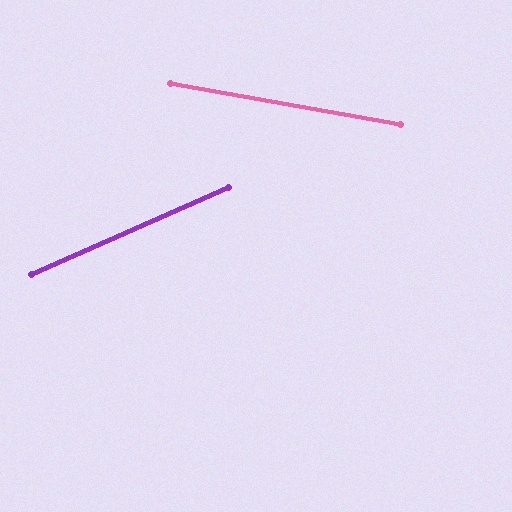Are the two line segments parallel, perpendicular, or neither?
Neither parallel nor perpendicular — they differ by about 34°.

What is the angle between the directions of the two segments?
Approximately 34 degrees.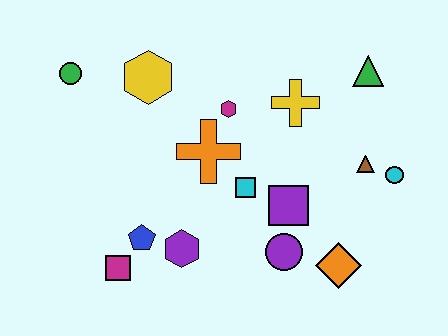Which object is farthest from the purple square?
The green circle is farthest from the purple square.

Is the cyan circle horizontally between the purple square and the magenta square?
No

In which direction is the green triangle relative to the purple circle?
The green triangle is above the purple circle.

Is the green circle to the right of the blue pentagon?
No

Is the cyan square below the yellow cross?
Yes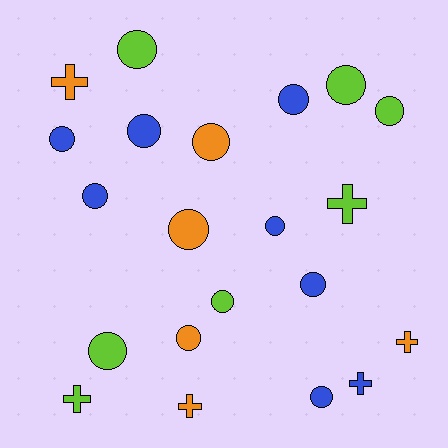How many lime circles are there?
There are 5 lime circles.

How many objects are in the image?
There are 21 objects.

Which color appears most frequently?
Blue, with 8 objects.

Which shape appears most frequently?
Circle, with 15 objects.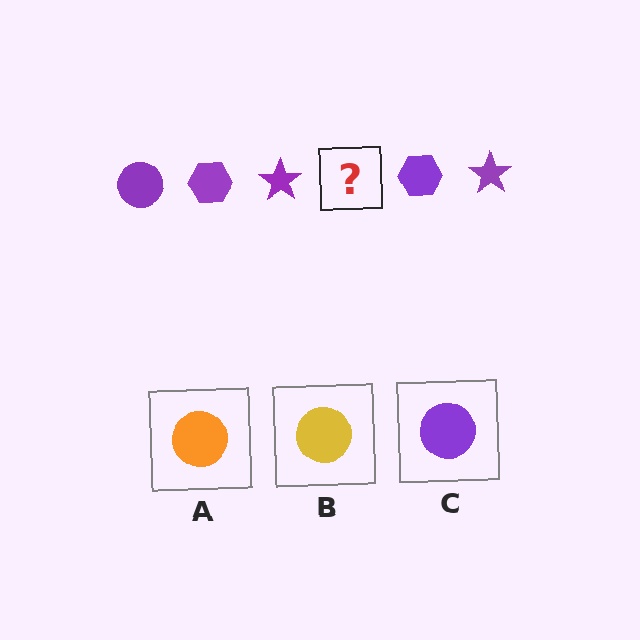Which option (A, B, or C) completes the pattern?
C.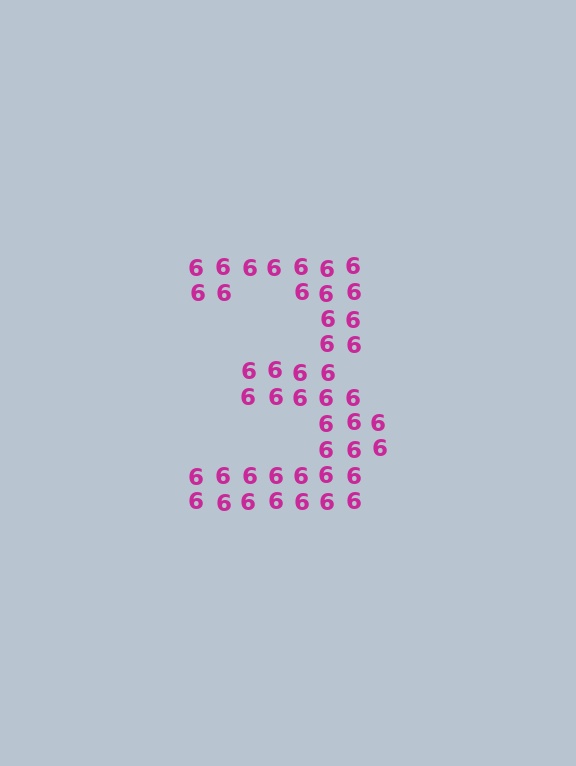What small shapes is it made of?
It is made of small digit 6's.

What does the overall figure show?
The overall figure shows the digit 3.